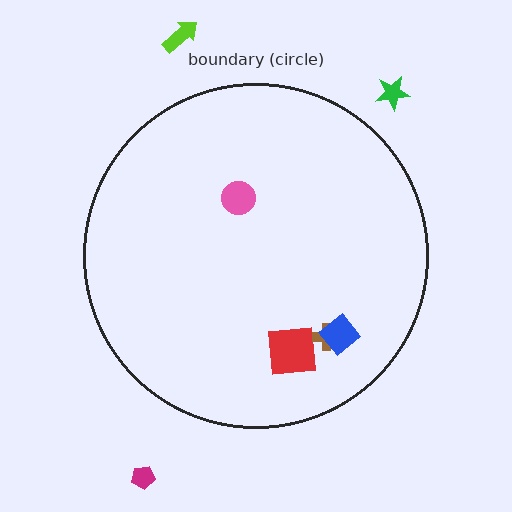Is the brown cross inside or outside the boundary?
Inside.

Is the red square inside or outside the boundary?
Inside.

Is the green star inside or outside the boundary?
Outside.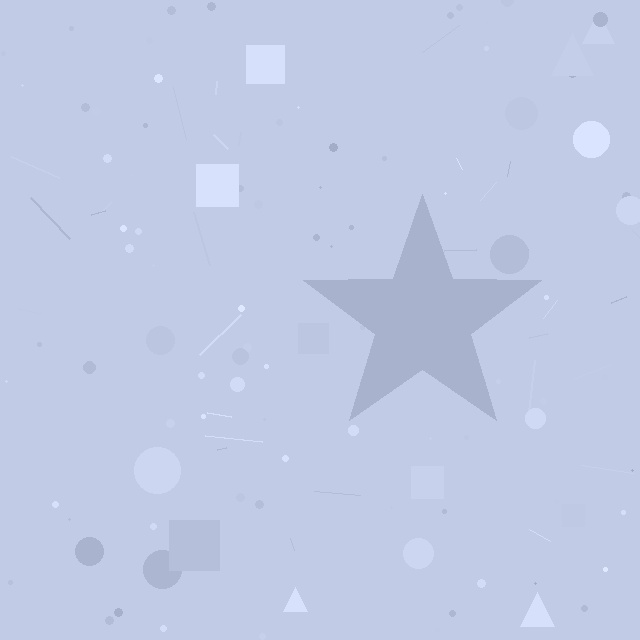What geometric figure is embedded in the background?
A star is embedded in the background.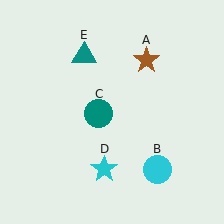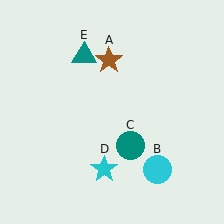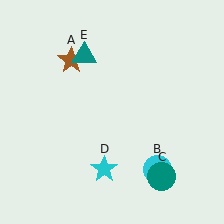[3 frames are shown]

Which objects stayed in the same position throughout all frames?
Cyan circle (object B) and cyan star (object D) and teal triangle (object E) remained stationary.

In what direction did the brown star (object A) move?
The brown star (object A) moved left.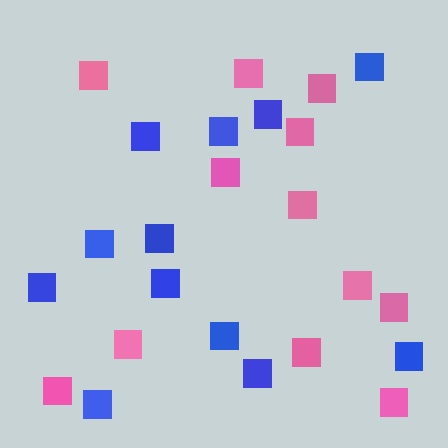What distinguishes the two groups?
There are 2 groups: one group of blue squares (12) and one group of pink squares (12).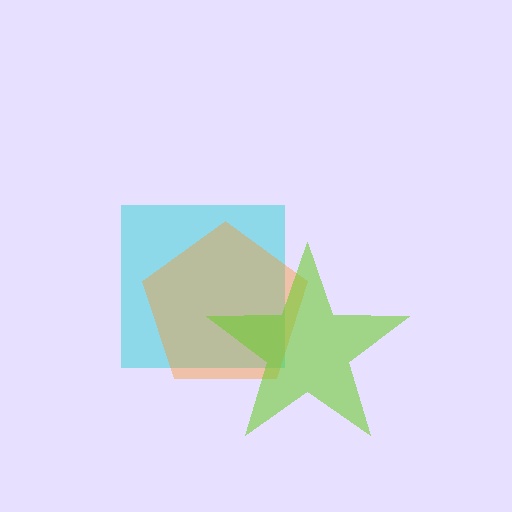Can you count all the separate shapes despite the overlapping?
Yes, there are 3 separate shapes.